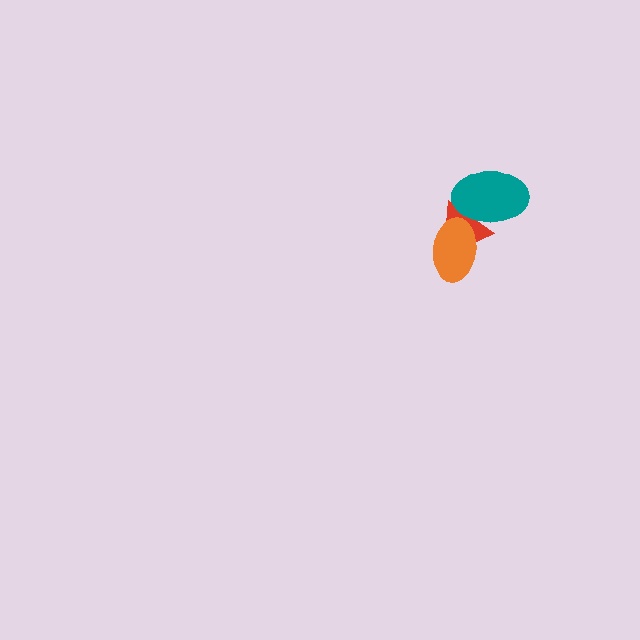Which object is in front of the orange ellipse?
The teal ellipse is in front of the orange ellipse.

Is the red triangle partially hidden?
Yes, it is partially covered by another shape.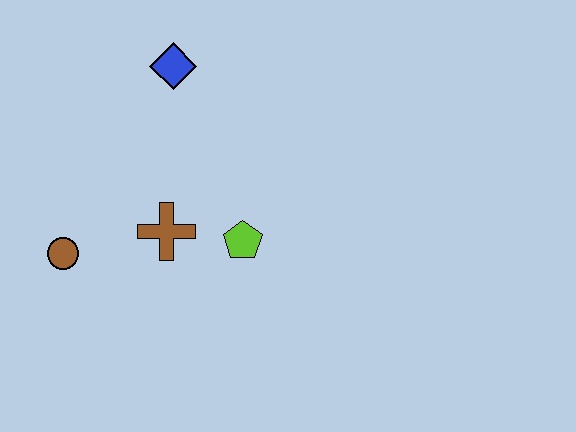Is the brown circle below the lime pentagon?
Yes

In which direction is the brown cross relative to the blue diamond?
The brown cross is below the blue diamond.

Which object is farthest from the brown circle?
The blue diamond is farthest from the brown circle.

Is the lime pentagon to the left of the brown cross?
No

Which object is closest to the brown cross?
The lime pentagon is closest to the brown cross.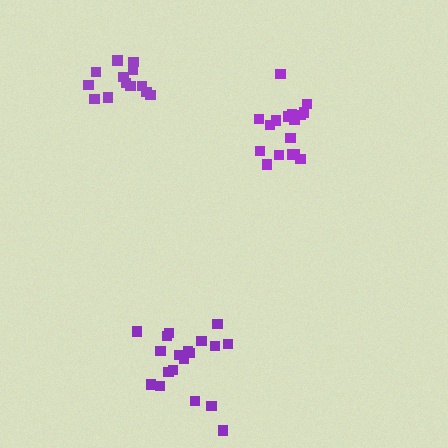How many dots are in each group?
Group 1: 19 dots, Group 2: 17 dots, Group 3: 13 dots (49 total).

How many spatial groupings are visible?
There are 3 spatial groupings.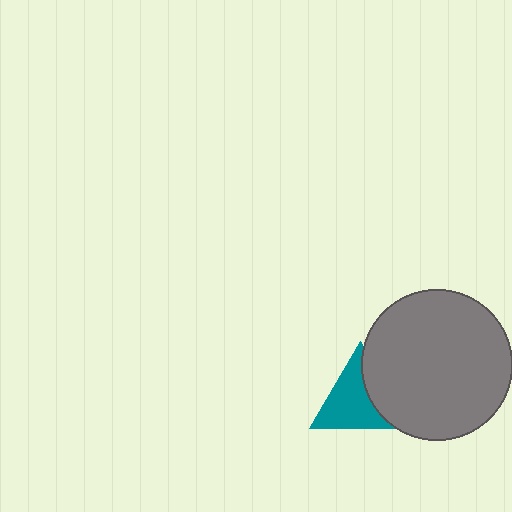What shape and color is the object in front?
The object in front is a gray circle.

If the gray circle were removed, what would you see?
You would see the complete teal triangle.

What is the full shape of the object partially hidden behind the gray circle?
The partially hidden object is a teal triangle.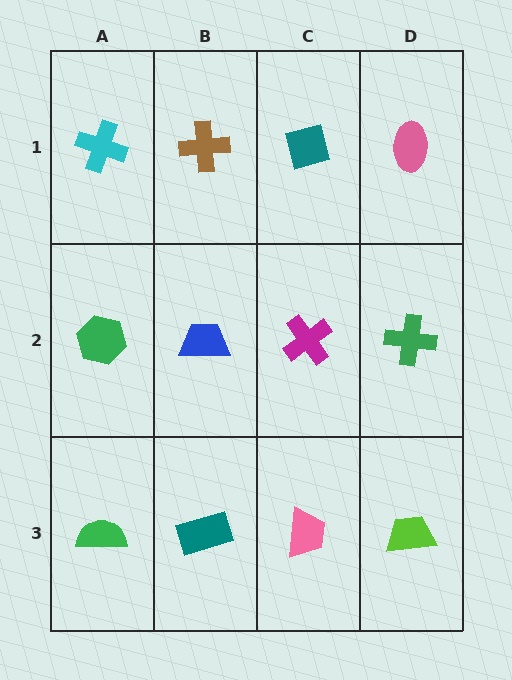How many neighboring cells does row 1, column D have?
2.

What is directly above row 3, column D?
A green cross.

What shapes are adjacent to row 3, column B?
A blue trapezoid (row 2, column B), a green semicircle (row 3, column A), a pink trapezoid (row 3, column C).